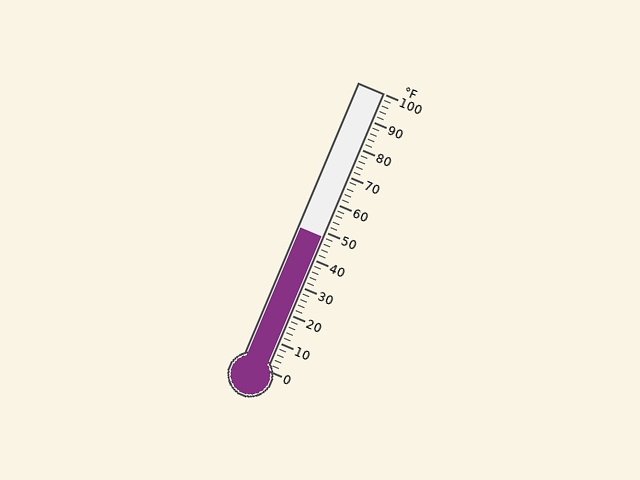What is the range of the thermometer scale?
The thermometer scale ranges from 0°F to 100°F.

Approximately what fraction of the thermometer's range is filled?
The thermometer is filled to approximately 50% of its range.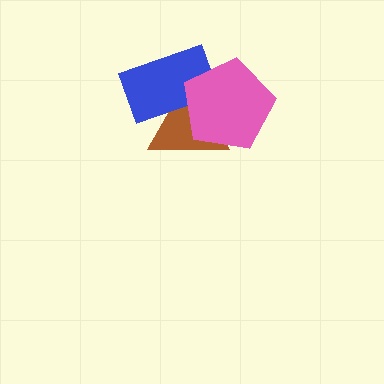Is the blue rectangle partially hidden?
Yes, it is partially covered by another shape.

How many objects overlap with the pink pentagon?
2 objects overlap with the pink pentagon.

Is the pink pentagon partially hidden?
No, no other shape covers it.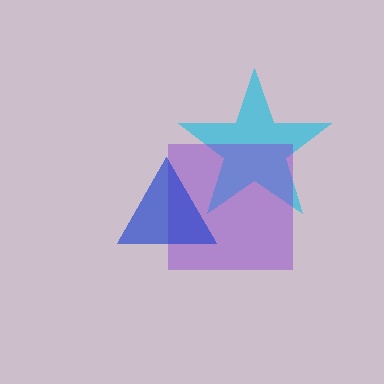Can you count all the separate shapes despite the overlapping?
Yes, there are 3 separate shapes.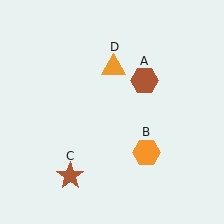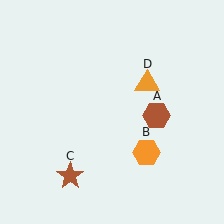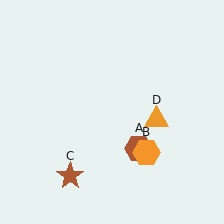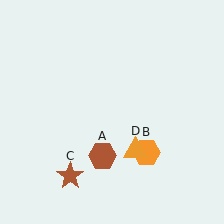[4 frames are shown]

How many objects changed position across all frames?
2 objects changed position: brown hexagon (object A), orange triangle (object D).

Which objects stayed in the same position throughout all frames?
Orange hexagon (object B) and brown star (object C) remained stationary.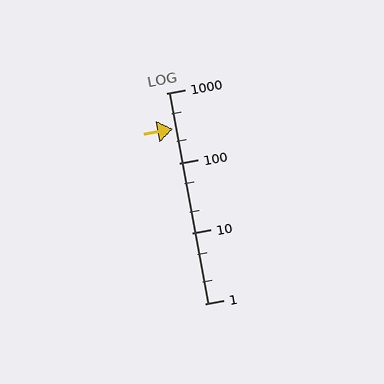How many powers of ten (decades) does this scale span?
The scale spans 3 decades, from 1 to 1000.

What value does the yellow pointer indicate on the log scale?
The pointer indicates approximately 310.